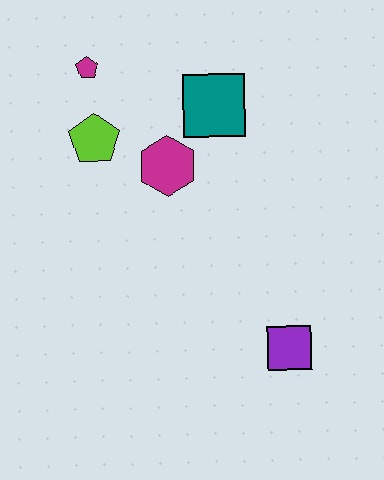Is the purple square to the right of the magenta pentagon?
Yes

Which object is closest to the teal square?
The magenta hexagon is closest to the teal square.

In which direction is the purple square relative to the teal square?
The purple square is below the teal square.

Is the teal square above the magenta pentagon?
No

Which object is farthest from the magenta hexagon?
The purple square is farthest from the magenta hexagon.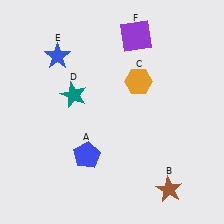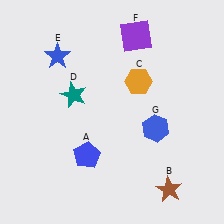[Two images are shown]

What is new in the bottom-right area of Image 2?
A blue hexagon (G) was added in the bottom-right area of Image 2.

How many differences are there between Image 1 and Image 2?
There is 1 difference between the two images.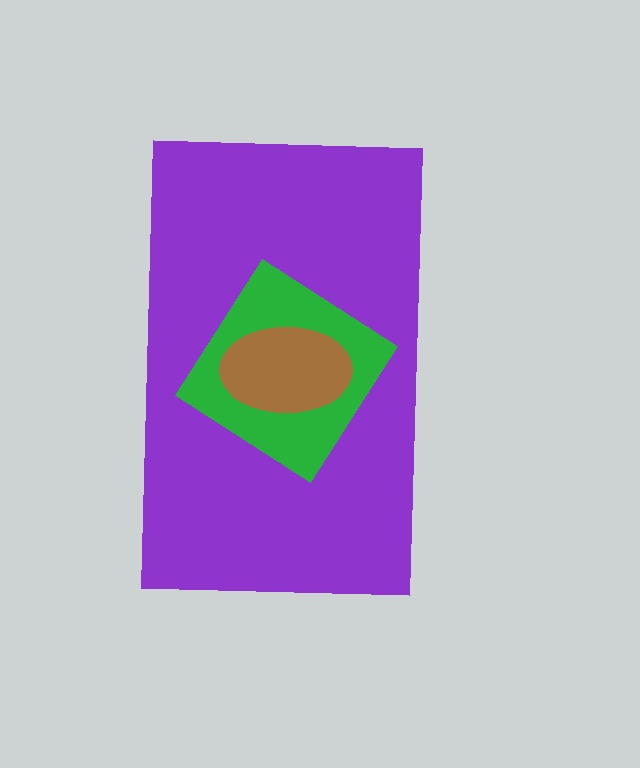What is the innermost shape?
The brown ellipse.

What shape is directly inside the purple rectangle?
The green diamond.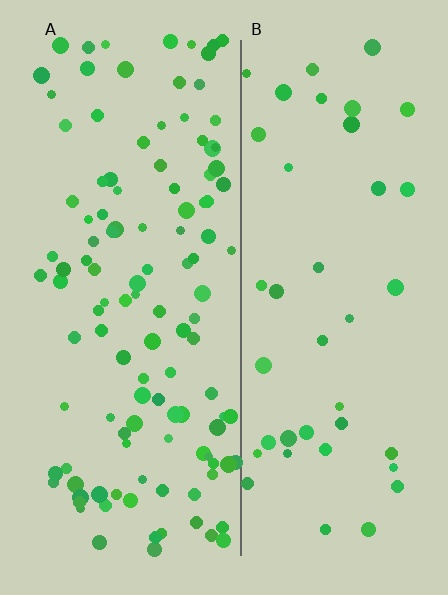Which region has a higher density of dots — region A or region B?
A (the left).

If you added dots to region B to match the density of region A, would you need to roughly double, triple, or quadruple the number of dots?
Approximately triple.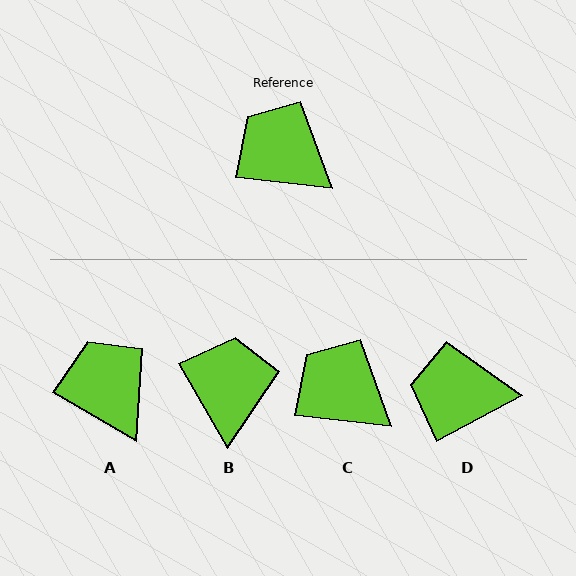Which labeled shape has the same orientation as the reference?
C.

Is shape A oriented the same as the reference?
No, it is off by about 24 degrees.